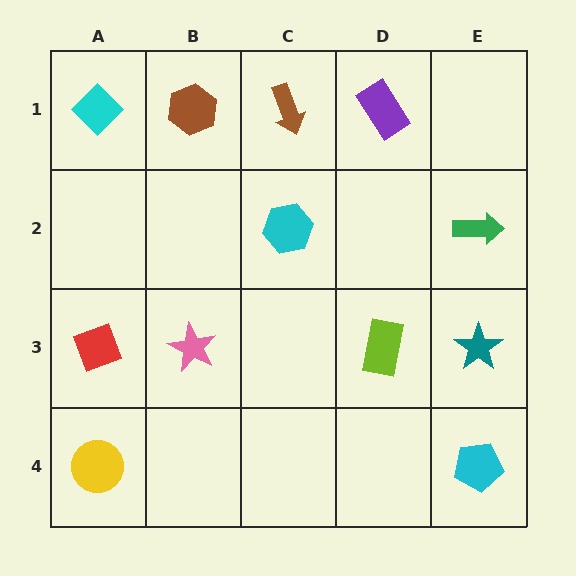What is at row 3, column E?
A teal star.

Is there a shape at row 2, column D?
No, that cell is empty.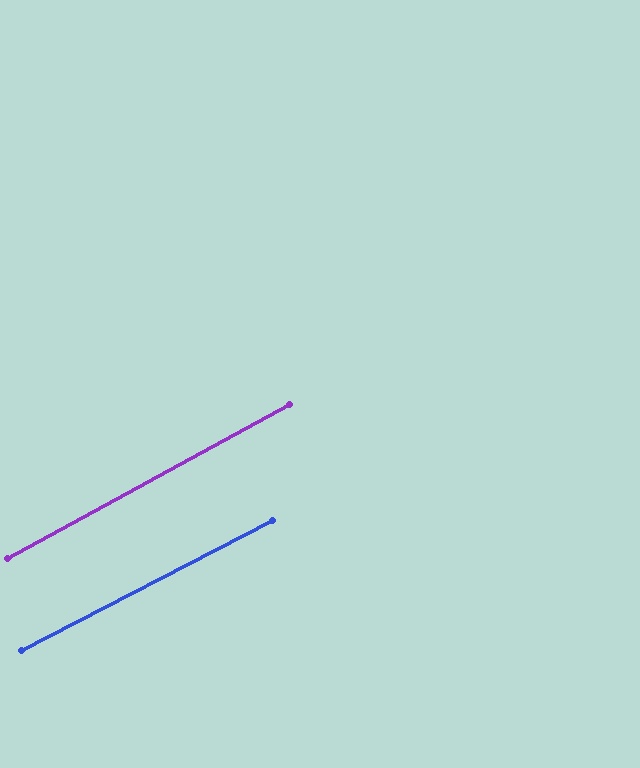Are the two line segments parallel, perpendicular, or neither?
Parallel — their directions differ by only 1.3°.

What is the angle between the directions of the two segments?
Approximately 1 degree.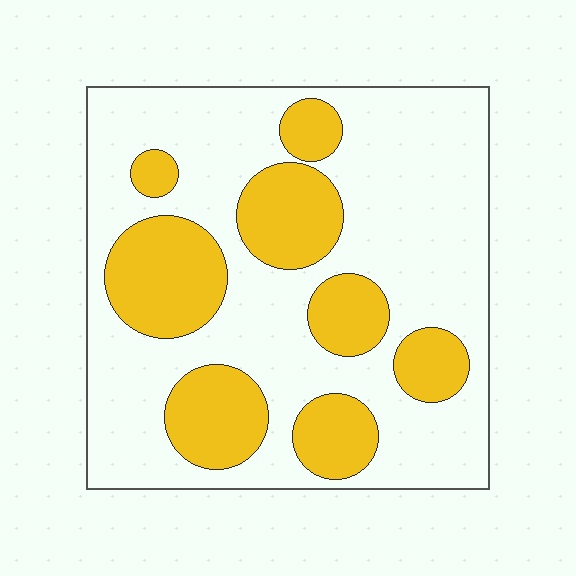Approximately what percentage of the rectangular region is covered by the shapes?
Approximately 30%.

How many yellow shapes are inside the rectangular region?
8.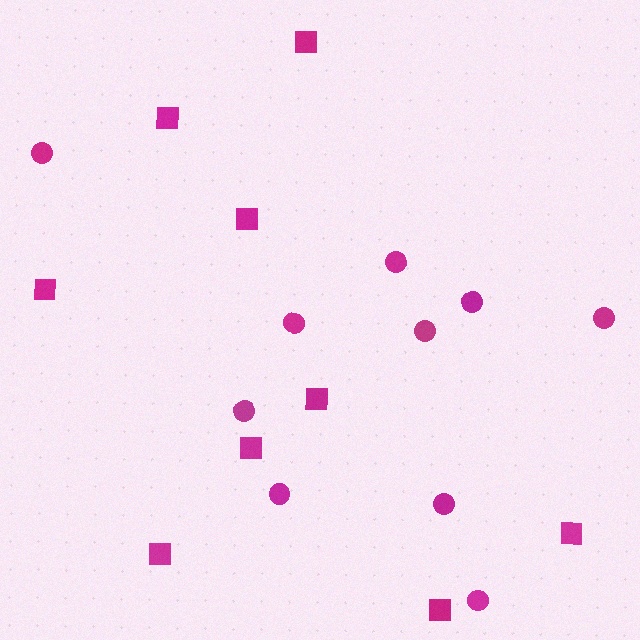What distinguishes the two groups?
There are 2 groups: one group of squares (9) and one group of circles (10).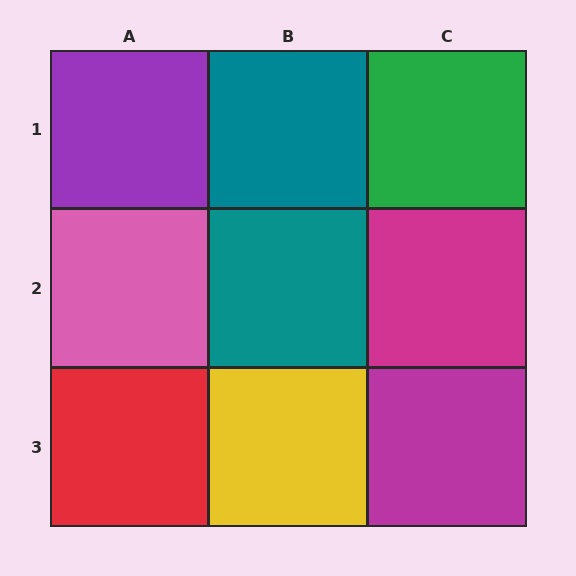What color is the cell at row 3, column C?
Magenta.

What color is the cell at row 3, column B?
Yellow.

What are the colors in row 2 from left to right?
Pink, teal, magenta.